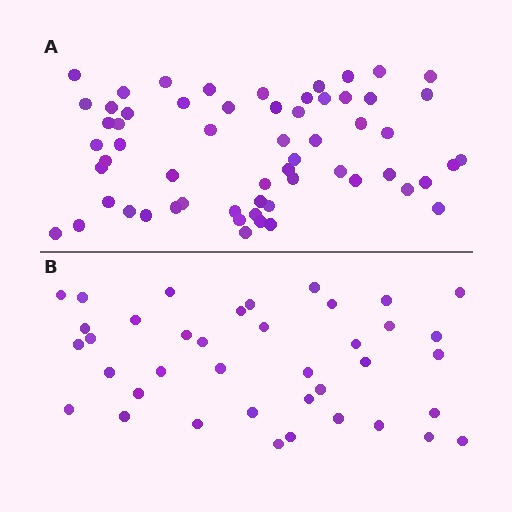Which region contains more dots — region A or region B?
Region A (the top region) has more dots.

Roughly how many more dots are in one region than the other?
Region A has approximately 20 more dots than region B.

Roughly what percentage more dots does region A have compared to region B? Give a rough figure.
About 55% more.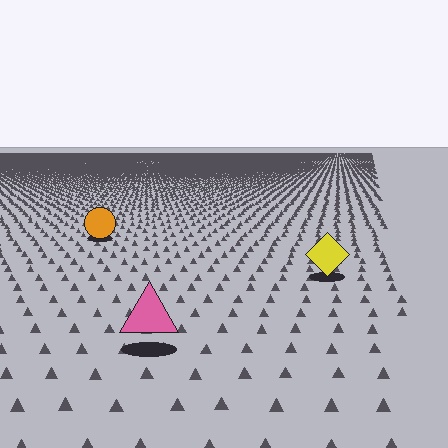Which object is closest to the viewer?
The pink triangle is closest. The texture marks near it are larger and more spread out.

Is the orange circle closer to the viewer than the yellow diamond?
No. The yellow diamond is closer — you can tell from the texture gradient: the ground texture is coarser near it.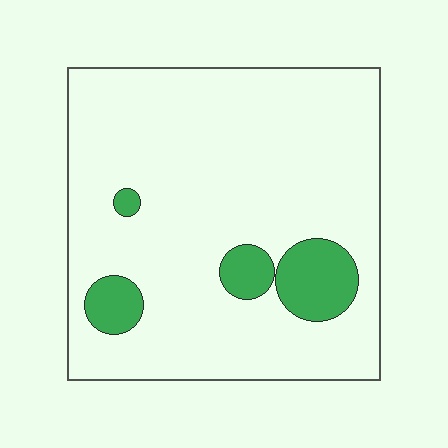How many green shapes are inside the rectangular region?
4.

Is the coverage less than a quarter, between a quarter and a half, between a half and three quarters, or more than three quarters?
Less than a quarter.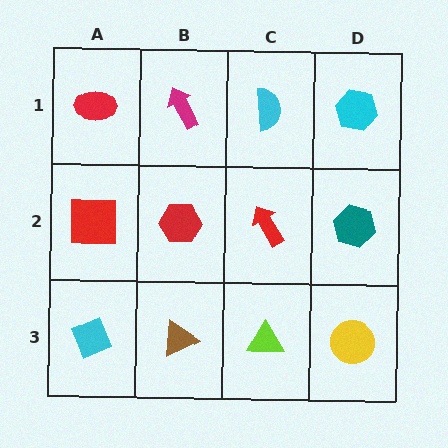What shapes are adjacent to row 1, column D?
A teal hexagon (row 2, column D), a cyan semicircle (row 1, column C).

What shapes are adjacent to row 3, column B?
A red hexagon (row 2, column B), a cyan diamond (row 3, column A), a lime triangle (row 3, column C).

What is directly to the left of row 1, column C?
A magenta arrow.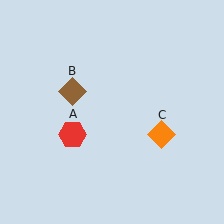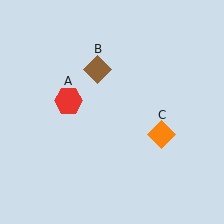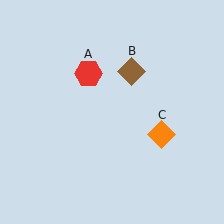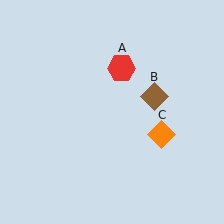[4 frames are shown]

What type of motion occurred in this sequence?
The red hexagon (object A), brown diamond (object B) rotated clockwise around the center of the scene.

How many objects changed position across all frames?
2 objects changed position: red hexagon (object A), brown diamond (object B).